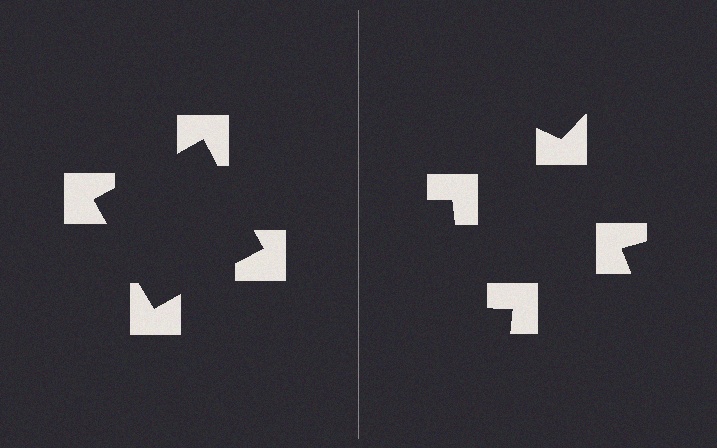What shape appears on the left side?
An illusory square.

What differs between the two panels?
The notched squares are positioned identically on both sides; only the wedge orientations differ. On the left they align to a square; on the right they are misaligned.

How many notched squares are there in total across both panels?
8 — 4 on each side.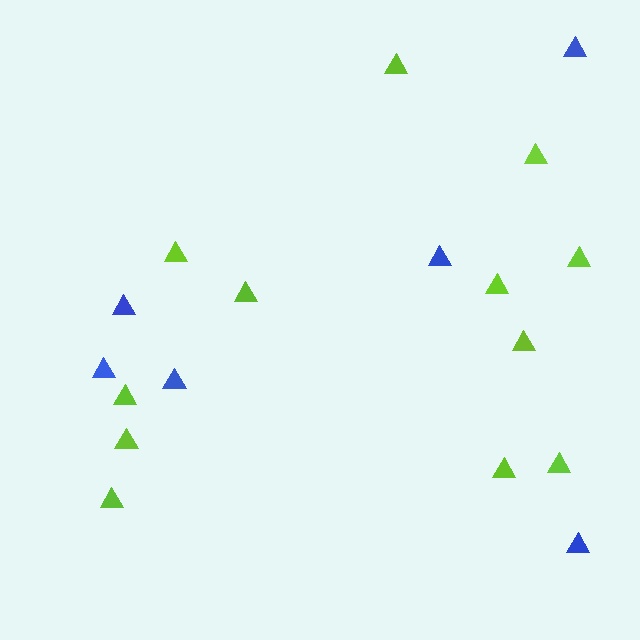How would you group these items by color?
There are 2 groups: one group of blue triangles (6) and one group of lime triangles (12).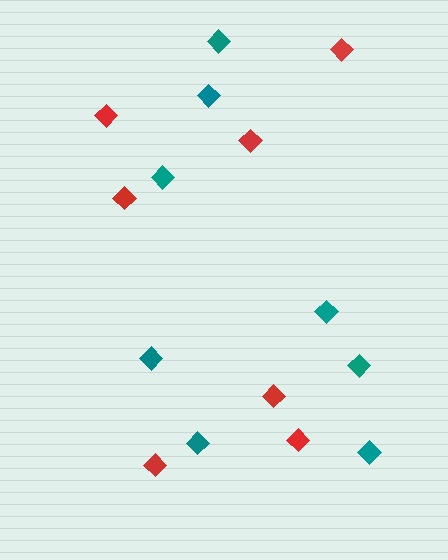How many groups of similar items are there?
There are 2 groups: one group of teal diamonds (8) and one group of red diamonds (7).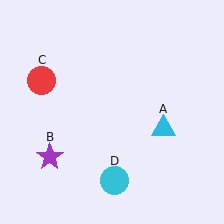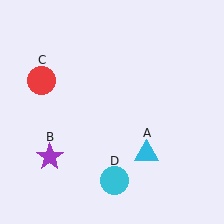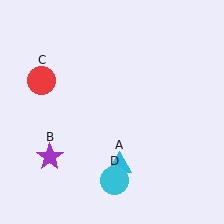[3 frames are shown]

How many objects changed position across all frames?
1 object changed position: cyan triangle (object A).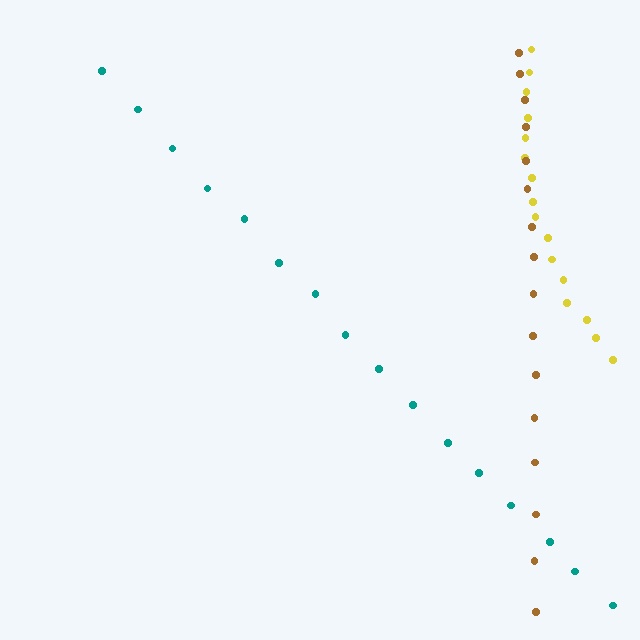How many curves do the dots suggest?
There are 3 distinct paths.